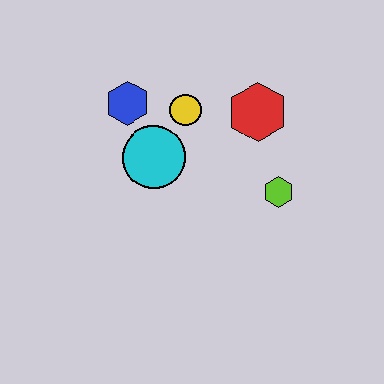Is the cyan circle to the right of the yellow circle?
No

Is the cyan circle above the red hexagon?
No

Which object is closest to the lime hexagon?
The red hexagon is closest to the lime hexagon.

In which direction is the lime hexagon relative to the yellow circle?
The lime hexagon is to the right of the yellow circle.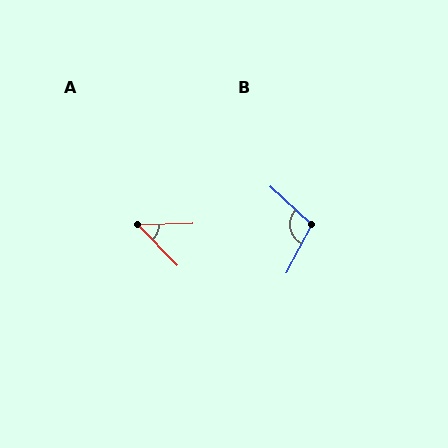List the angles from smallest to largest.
A (47°), B (106°).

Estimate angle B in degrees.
Approximately 106 degrees.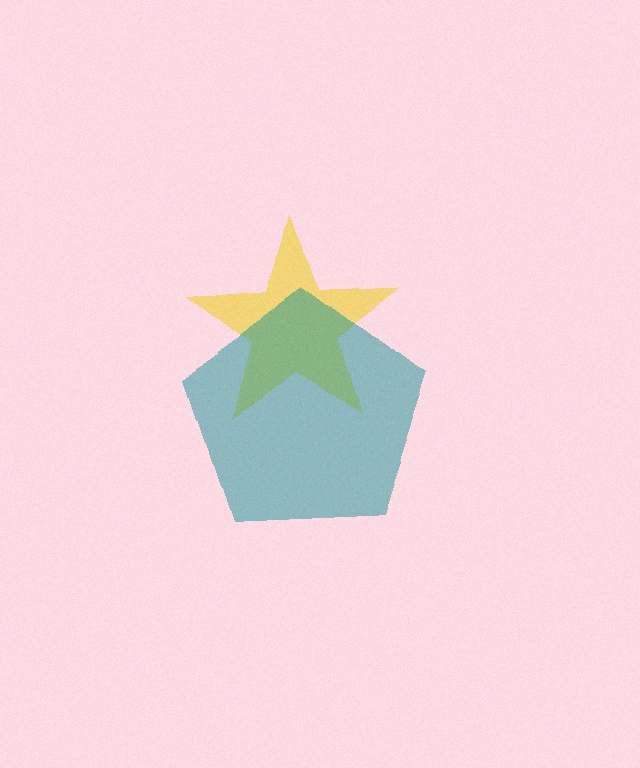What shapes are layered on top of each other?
The layered shapes are: a yellow star, a teal pentagon.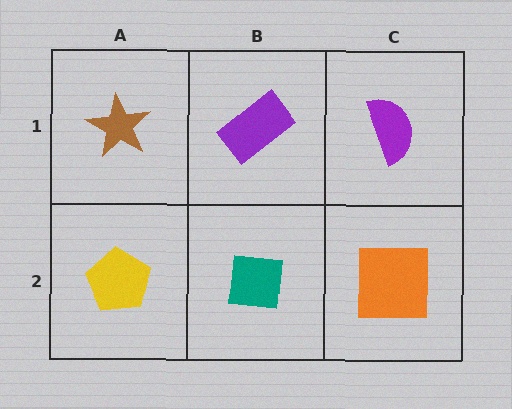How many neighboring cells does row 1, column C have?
2.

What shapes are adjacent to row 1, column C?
An orange square (row 2, column C), a purple rectangle (row 1, column B).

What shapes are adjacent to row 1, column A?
A yellow pentagon (row 2, column A), a purple rectangle (row 1, column B).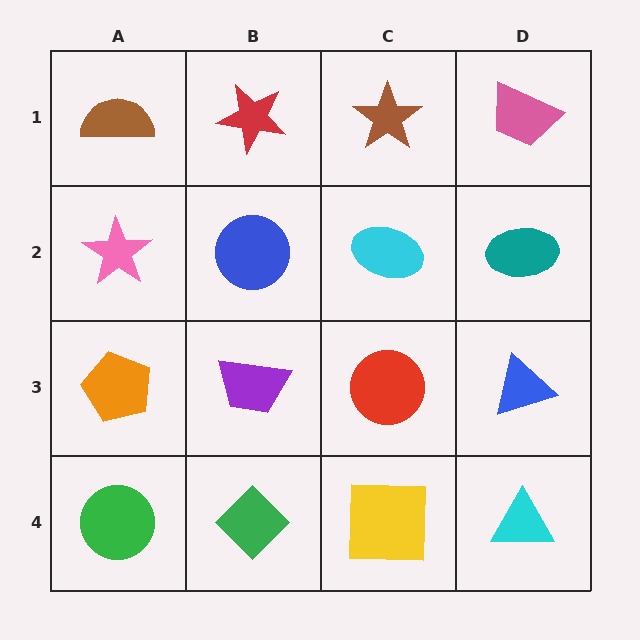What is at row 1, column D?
A pink trapezoid.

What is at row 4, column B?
A green diamond.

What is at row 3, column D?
A blue triangle.